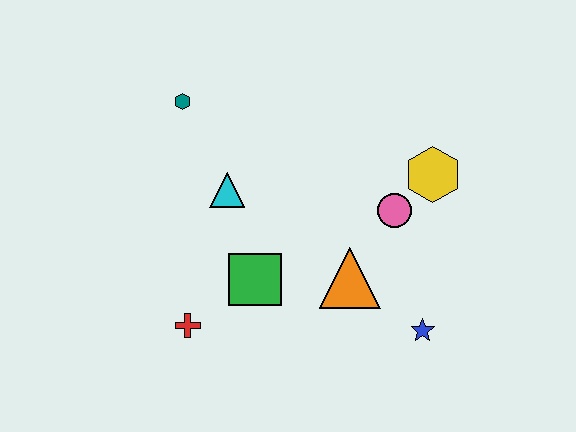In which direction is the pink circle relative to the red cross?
The pink circle is to the right of the red cross.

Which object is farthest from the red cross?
The yellow hexagon is farthest from the red cross.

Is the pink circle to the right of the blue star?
No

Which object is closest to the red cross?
The green square is closest to the red cross.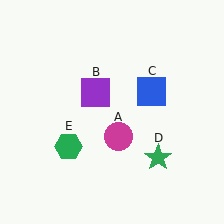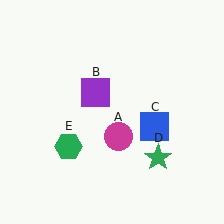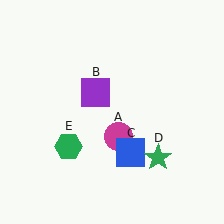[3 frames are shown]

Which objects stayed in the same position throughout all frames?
Magenta circle (object A) and purple square (object B) and green star (object D) and green hexagon (object E) remained stationary.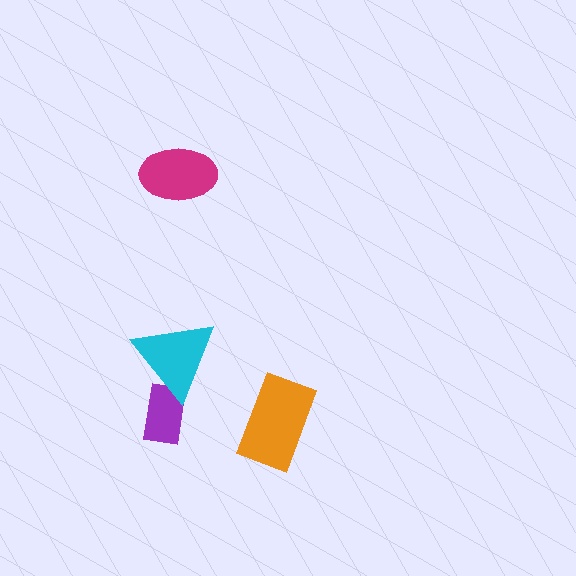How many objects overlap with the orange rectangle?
0 objects overlap with the orange rectangle.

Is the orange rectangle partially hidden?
No, no other shape covers it.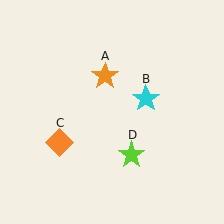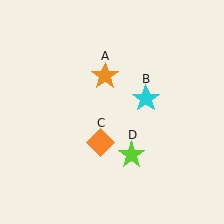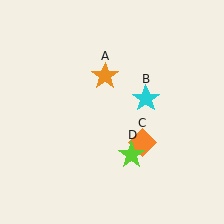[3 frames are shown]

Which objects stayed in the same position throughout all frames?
Orange star (object A) and cyan star (object B) and lime star (object D) remained stationary.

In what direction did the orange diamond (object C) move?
The orange diamond (object C) moved right.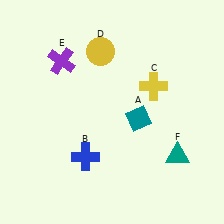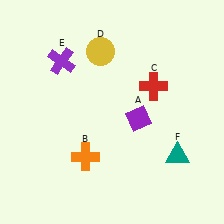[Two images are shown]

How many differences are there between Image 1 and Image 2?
There are 3 differences between the two images.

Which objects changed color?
A changed from teal to purple. B changed from blue to orange. C changed from yellow to red.